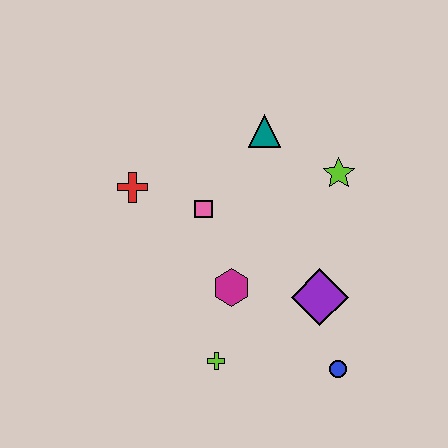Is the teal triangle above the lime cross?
Yes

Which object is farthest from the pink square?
The blue circle is farthest from the pink square.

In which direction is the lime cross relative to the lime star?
The lime cross is below the lime star.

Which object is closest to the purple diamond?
The blue circle is closest to the purple diamond.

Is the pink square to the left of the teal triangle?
Yes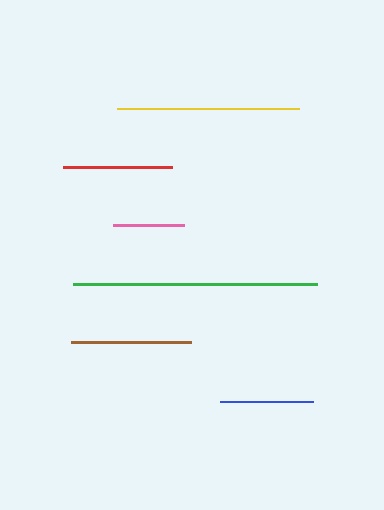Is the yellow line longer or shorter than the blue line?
The yellow line is longer than the blue line.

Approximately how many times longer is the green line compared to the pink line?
The green line is approximately 3.5 times the length of the pink line.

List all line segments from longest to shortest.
From longest to shortest: green, yellow, brown, red, blue, pink.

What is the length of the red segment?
The red segment is approximately 109 pixels long.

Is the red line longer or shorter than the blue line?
The red line is longer than the blue line.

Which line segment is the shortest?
The pink line is the shortest at approximately 70 pixels.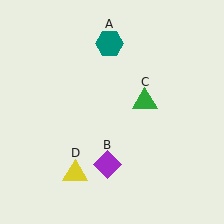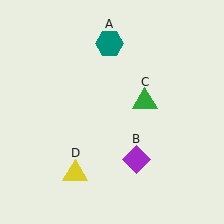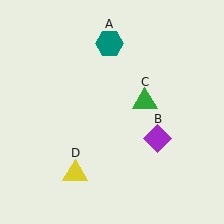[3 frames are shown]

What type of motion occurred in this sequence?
The purple diamond (object B) rotated counterclockwise around the center of the scene.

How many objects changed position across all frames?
1 object changed position: purple diamond (object B).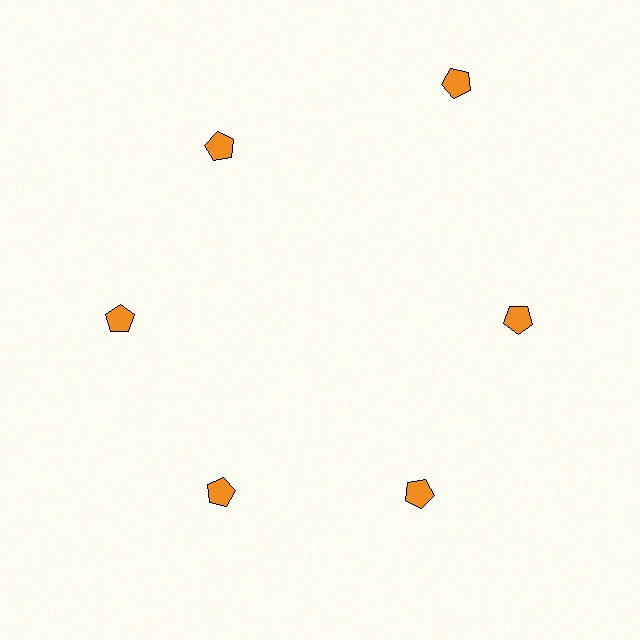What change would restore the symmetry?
The symmetry would be restored by moving it inward, back onto the ring so that all 6 pentagons sit at equal angles and equal distance from the center.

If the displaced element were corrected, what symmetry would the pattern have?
It would have 6-fold rotational symmetry — the pattern would map onto itself every 60 degrees.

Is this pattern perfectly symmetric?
No. The 6 orange pentagons are arranged in a ring, but one element near the 1 o'clock position is pushed outward from the center, breaking the 6-fold rotational symmetry.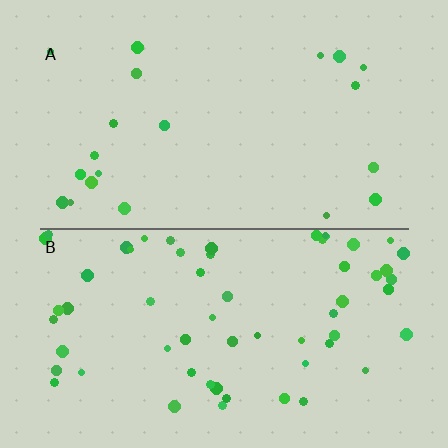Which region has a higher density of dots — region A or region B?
B (the bottom).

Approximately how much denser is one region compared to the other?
Approximately 2.9× — region B over region A.